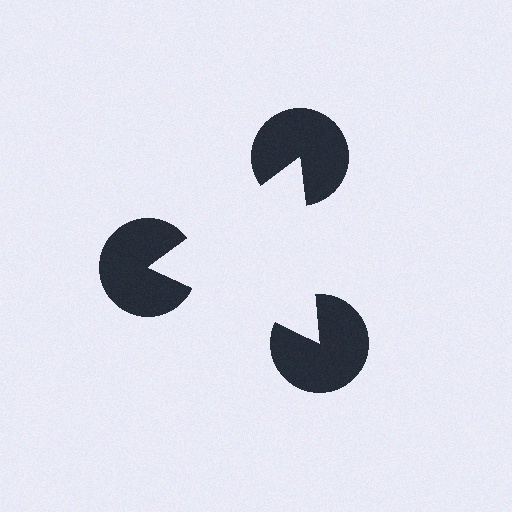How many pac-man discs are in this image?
There are 3 — one at each vertex of the illusory triangle.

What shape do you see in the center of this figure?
An illusory triangle — its edges are inferred from the aligned wedge cuts in the pac-man discs, not physically drawn.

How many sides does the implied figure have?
3 sides.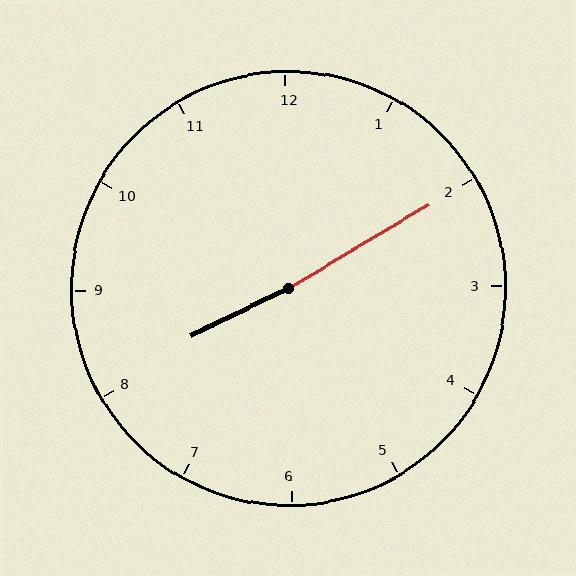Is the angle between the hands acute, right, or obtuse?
It is obtuse.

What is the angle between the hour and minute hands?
Approximately 175 degrees.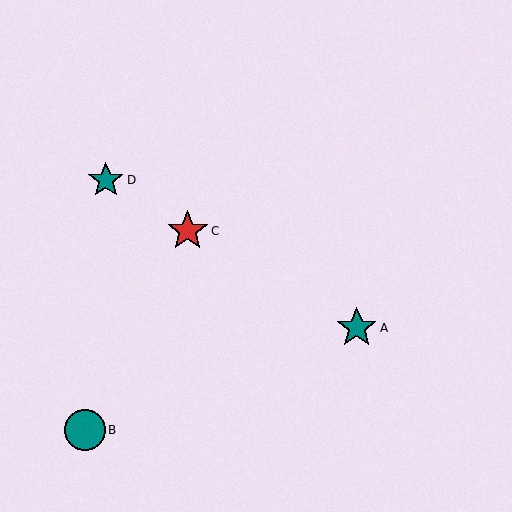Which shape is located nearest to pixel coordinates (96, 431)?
The teal circle (labeled B) at (85, 430) is nearest to that location.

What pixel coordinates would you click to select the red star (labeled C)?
Click at (188, 231) to select the red star C.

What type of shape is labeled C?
Shape C is a red star.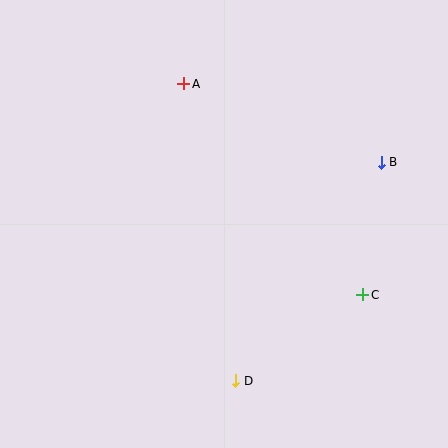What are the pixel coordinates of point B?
Point B is at (381, 163).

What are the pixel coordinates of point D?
Point D is at (236, 381).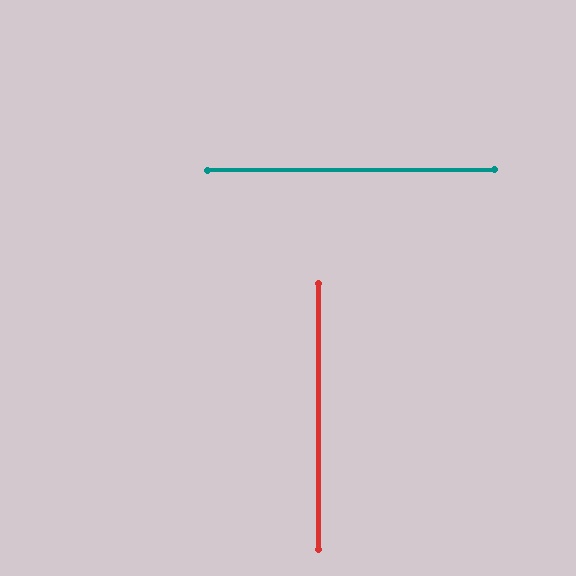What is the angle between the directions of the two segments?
Approximately 90 degrees.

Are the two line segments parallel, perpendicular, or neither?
Perpendicular — they meet at approximately 90°.